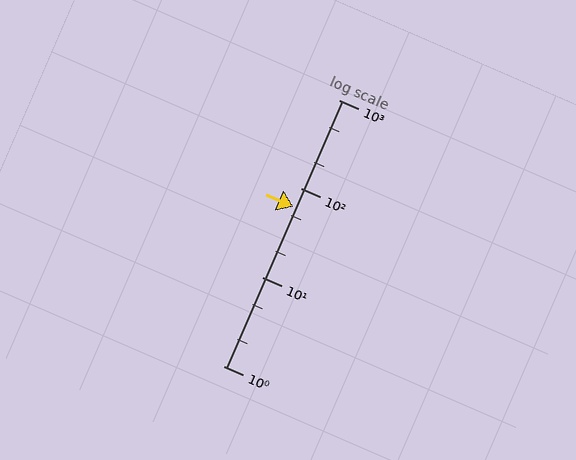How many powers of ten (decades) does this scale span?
The scale spans 3 decades, from 1 to 1000.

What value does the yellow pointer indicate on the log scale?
The pointer indicates approximately 62.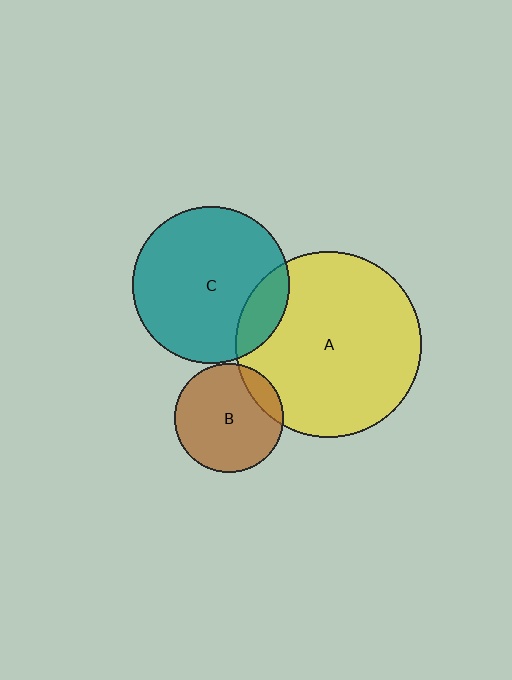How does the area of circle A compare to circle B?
Approximately 2.9 times.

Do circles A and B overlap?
Yes.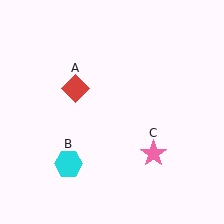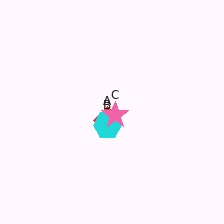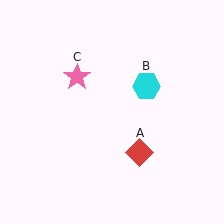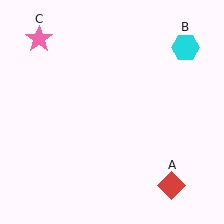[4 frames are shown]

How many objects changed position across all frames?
3 objects changed position: red diamond (object A), cyan hexagon (object B), pink star (object C).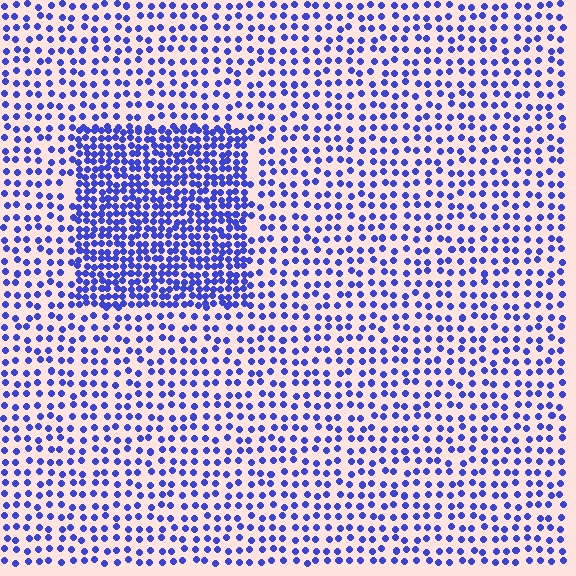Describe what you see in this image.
The image contains small blue elements arranged at two different densities. A rectangle-shaped region is visible where the elements are more densely packed than the surrounding area.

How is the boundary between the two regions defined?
The boundary is defined by a change in element density (approximately 2.2x ratio). All elements are the same color, size, and shape.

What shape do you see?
I see a rectangle.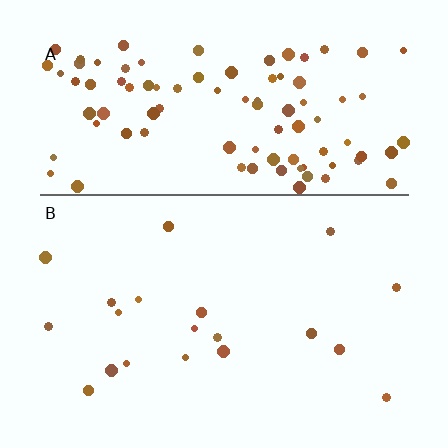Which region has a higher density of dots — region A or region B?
A (the top).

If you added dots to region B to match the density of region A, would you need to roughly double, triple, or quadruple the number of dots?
Approximately quadruple.